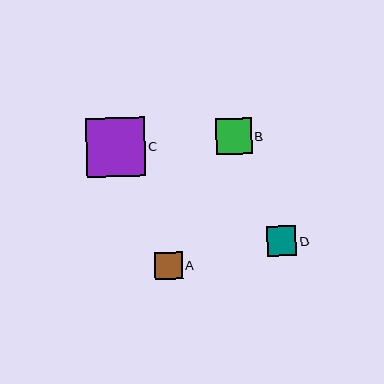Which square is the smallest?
Square A is the smallest with a size of approximately 28 pixels.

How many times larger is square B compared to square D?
Square B is approximately 1.2 times the size of square D.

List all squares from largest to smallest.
From largest to smallest: C, B, D, A.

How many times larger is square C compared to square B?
Square C is approximately 1.7 times the size of square B.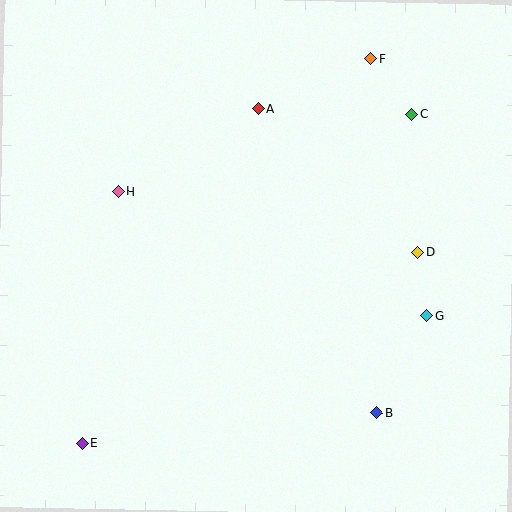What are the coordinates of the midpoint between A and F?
The midpoint between A and F is at (314, 84).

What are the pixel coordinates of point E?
Point E is at (82, 443).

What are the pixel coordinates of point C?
Point C is at (411, 114).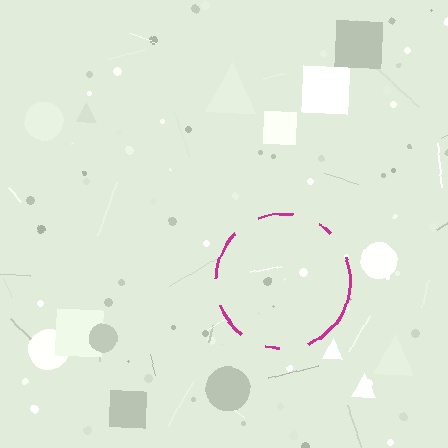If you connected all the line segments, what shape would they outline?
They would outline a circle.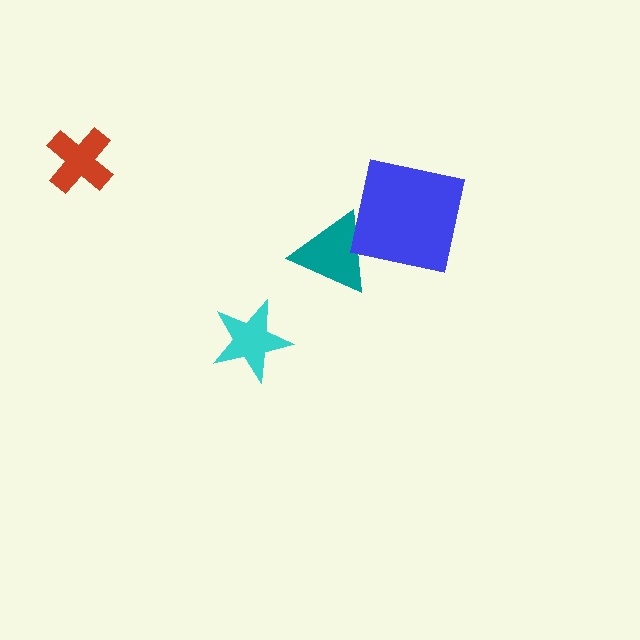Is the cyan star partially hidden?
No, no other shape covers it.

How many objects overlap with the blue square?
1 object overlaps with the blue square.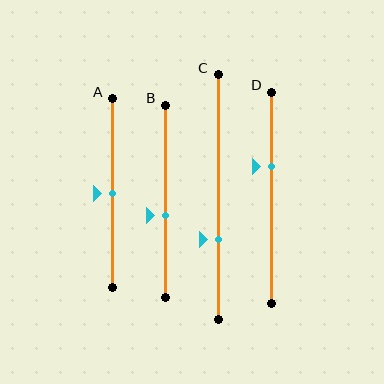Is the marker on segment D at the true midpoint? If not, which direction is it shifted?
No, the marker on segment D is shifted upward by about 15% of the segment length.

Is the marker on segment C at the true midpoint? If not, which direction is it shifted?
No, the marker on segment C is shifted downward by about 17% of the segment length.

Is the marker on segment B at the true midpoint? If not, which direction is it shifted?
No, the marker on segment B is shifted downward by about 7% of the segment length.